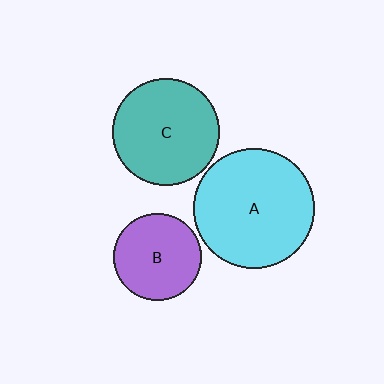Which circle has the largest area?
Circle A (cyan).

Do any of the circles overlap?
No, none of the circles overlap.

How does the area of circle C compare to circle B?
Approximately 1.5 times.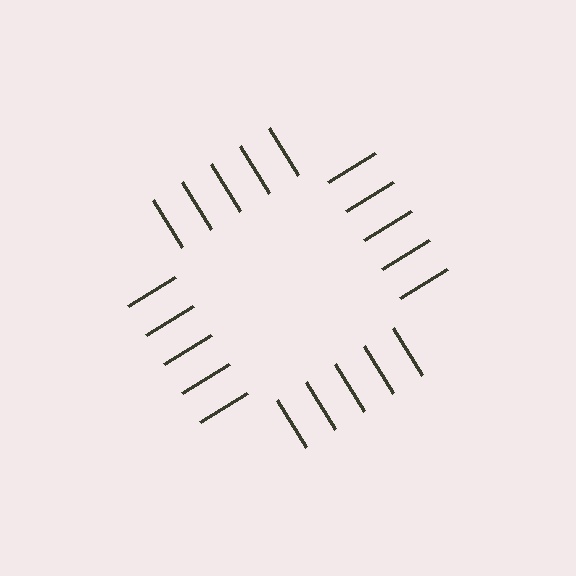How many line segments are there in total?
20 — 5 along each of the 4 edges.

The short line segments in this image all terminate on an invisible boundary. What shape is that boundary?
An illusory square — the line segments terminate on its edges but no continuous stroke is drawn.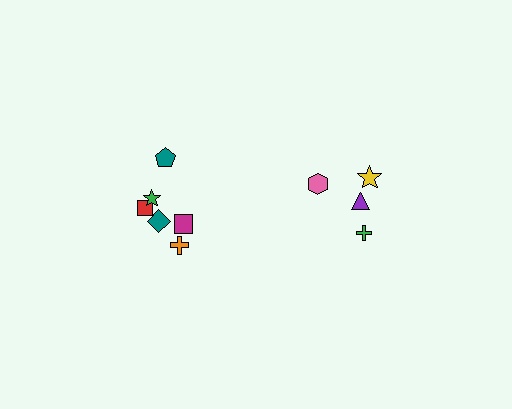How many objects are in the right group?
There are 4 objects.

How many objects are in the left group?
There are 6 objects.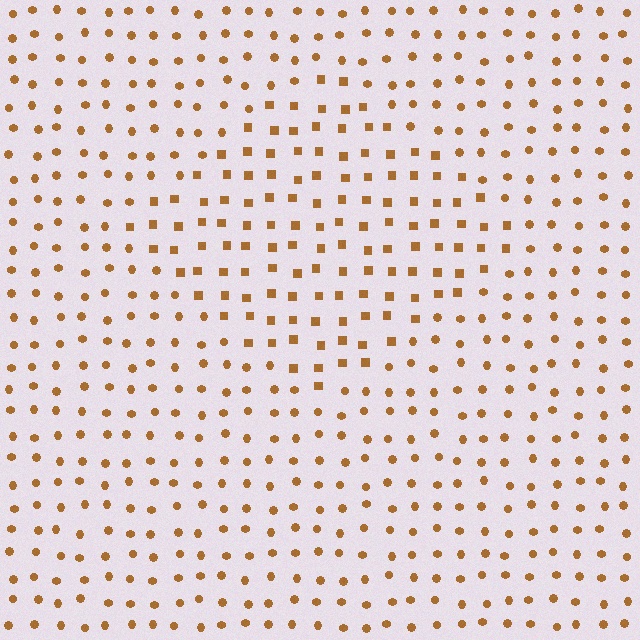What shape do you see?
I see a diamond.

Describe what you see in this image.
The image is filled with small brown elements arranged in a uniform grid. A diamond-shaped region contains squares, while the surrounding area contains circles. The boundary is defined purely by the change in element shape.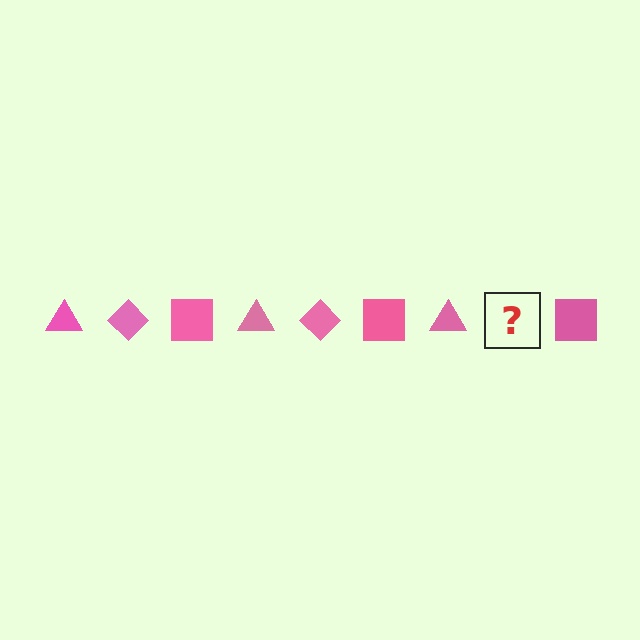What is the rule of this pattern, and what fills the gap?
The rule is that the pattern cycles through triangle, diamond, square shapes in pink. The gap should be filled with a pink diamond.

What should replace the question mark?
The question mark should be replaced with a pink diamond.